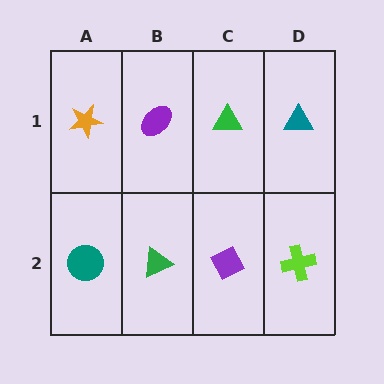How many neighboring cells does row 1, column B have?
3.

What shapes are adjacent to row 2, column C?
A green triangle (row 1, column C), a green triangle (row 2, column B), a lime cross (row 2, column D).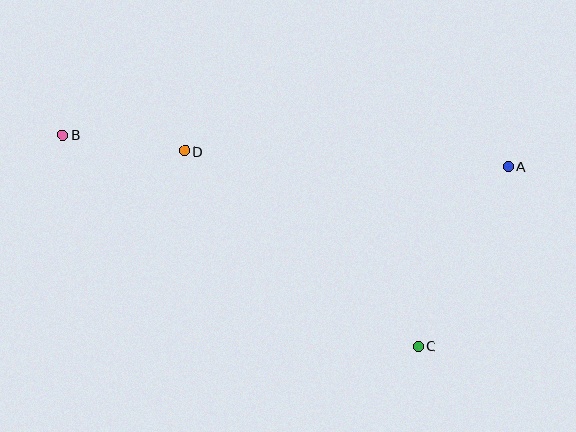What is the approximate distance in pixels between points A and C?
The distance between A and C is approximately 201 pixels.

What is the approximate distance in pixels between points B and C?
The distance between B and C is approximately 414 pixels.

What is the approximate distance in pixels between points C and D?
The distance between C and D is approximately 305 pixels.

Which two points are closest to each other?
Points B and D are closest to each other.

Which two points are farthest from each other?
Points A and B are farthest from each other.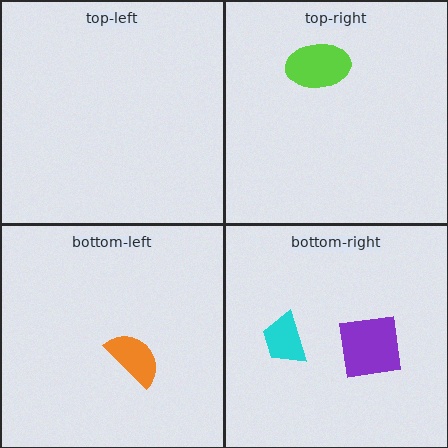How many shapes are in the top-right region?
1.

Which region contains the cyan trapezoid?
The bottom-right region.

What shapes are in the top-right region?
The lime ellipse.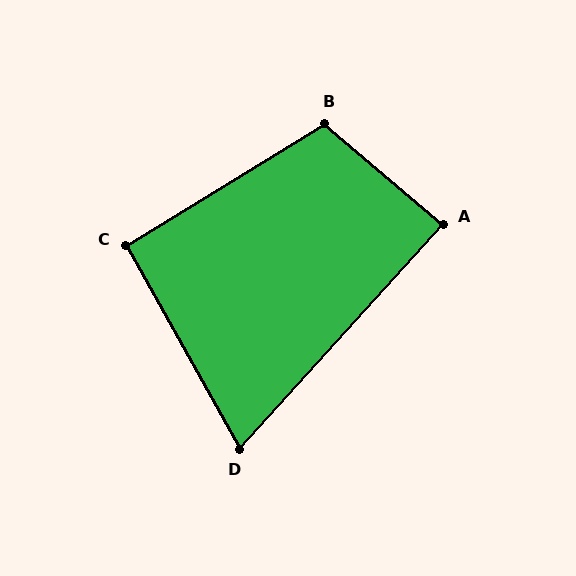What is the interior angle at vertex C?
Approximately 92 degrees (approximately right).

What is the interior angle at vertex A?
Approximately 88 degrees (approximately right).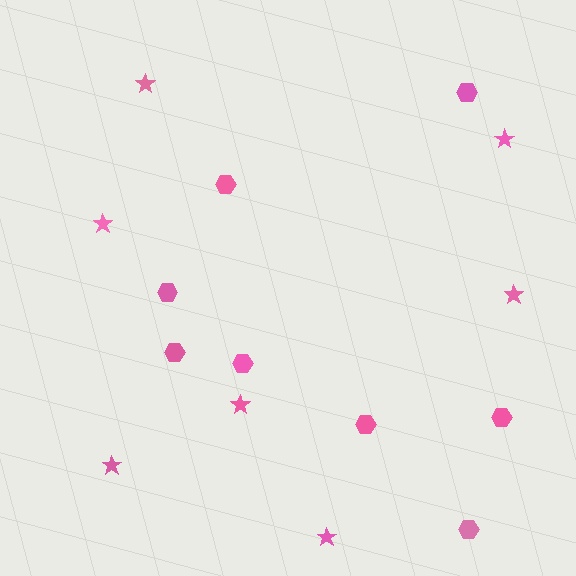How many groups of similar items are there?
There are 2 groups: one group of stars (7) and one group of hexagons (8).